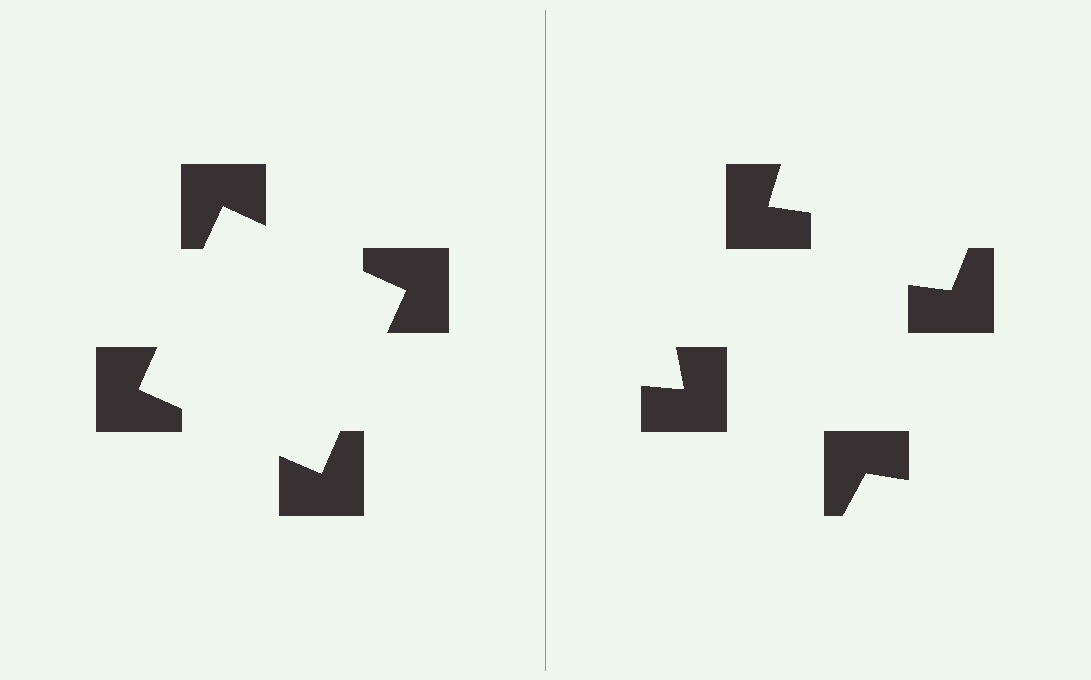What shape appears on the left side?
An illusory square.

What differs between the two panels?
The notched squares are positioned identically on both sides; only the wedge orientations differ. On the left they align to a square; on the right they are misaligned.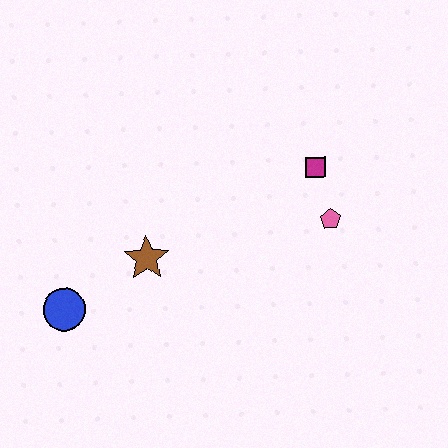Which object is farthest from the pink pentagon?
The blue circle is farthest from the pink pentagon.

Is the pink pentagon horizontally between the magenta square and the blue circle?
No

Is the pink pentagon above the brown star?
Yes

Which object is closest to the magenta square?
The pink pentagon is closest to the magenta square.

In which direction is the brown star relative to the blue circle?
The brown star is to the right of the blue circle.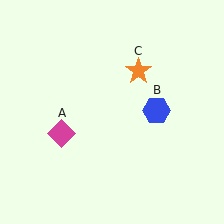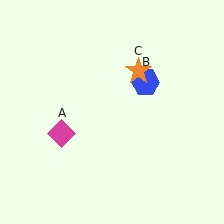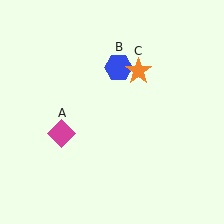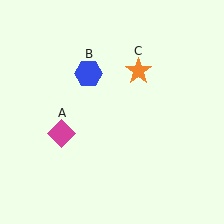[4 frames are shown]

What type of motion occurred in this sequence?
The blue hexagon (object B) rotated counterclockwise around the center of the scene.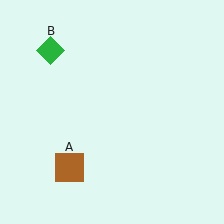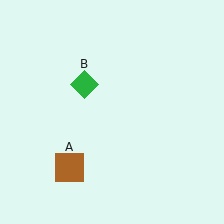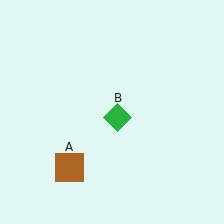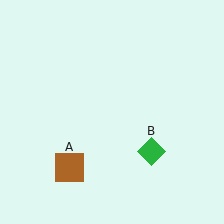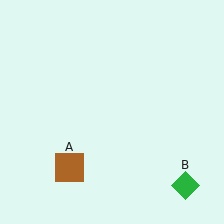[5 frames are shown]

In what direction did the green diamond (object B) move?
The green diamond (object B) moved down and to the right.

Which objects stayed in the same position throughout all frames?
Brown square (object A) remained stationary.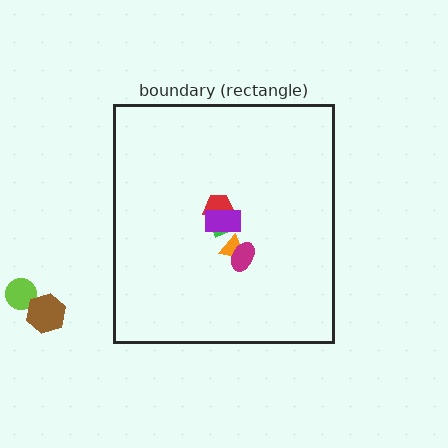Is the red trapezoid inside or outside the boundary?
Inside.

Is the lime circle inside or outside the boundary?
Outside.